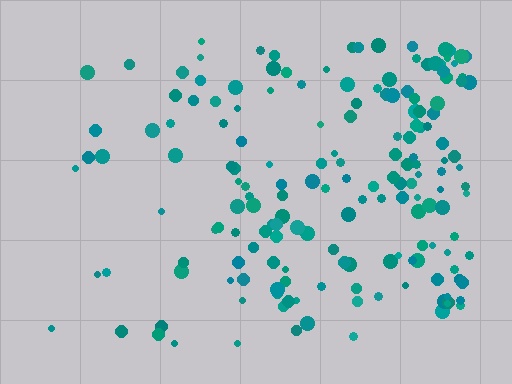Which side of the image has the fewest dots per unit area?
The left.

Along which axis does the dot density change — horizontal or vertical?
Horizontal.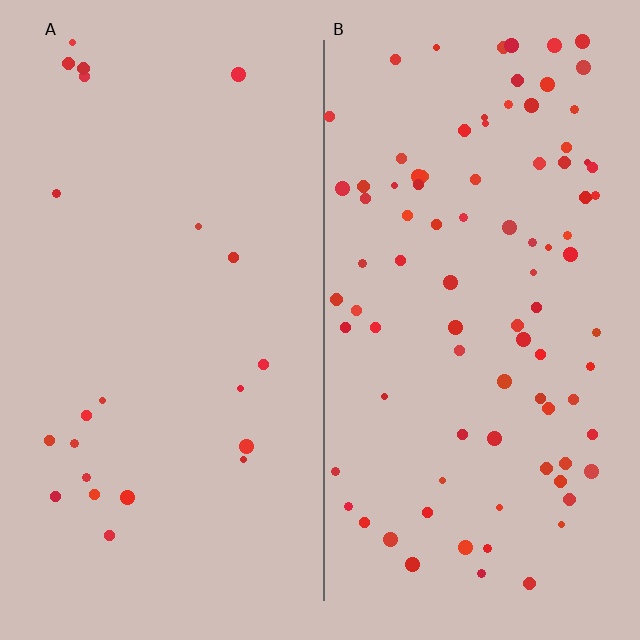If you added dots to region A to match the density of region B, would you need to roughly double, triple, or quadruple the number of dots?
Approximately quadruple.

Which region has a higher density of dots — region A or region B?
B (the right).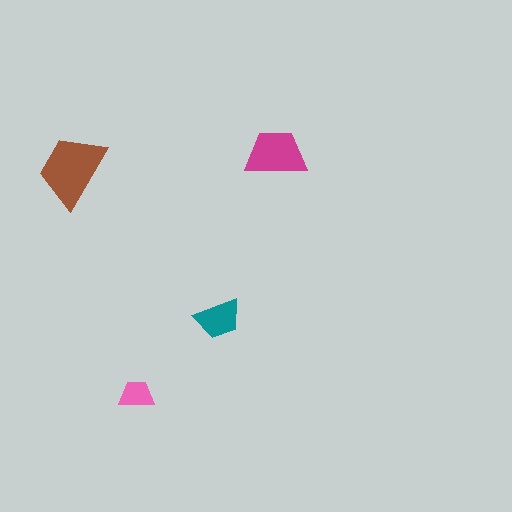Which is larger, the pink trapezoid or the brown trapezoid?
The brown one.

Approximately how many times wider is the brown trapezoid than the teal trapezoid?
About 1.5 times wider.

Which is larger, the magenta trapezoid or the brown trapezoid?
The brown one.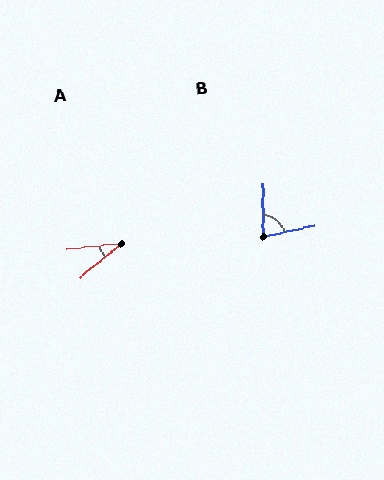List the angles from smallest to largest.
A (33°), B (78°).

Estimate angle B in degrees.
Approximately 78 degrees.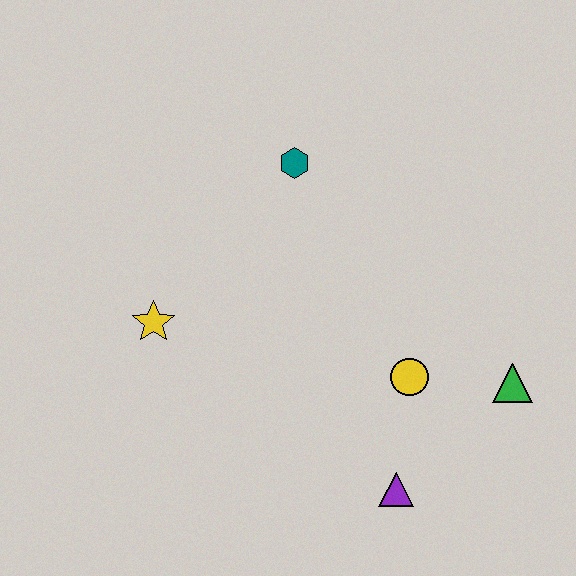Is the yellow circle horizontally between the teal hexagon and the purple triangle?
No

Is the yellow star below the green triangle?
No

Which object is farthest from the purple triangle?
The teal hexagon is farthest from the purple triangle.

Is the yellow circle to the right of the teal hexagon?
Yes